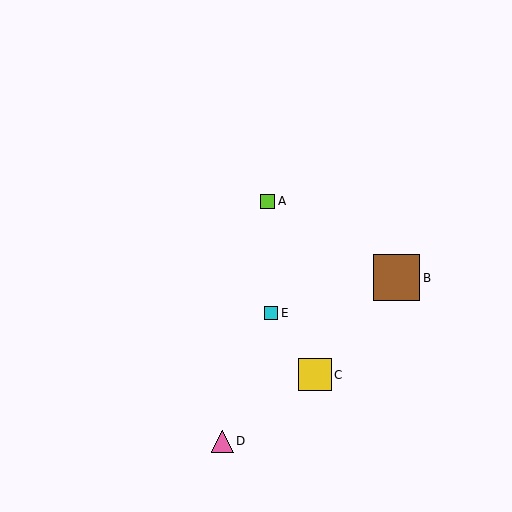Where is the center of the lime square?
The center of the lime square is at (268, 201).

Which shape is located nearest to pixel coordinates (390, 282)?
The brown square (labeled B) at (397, 278) is nearest to that location.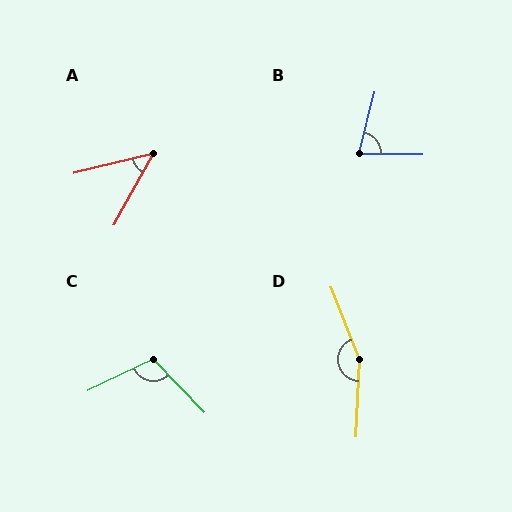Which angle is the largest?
D, at approximately 156 degrees.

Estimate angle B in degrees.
Approximately 76 degrees.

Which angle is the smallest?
A, at approximately 47 degrees.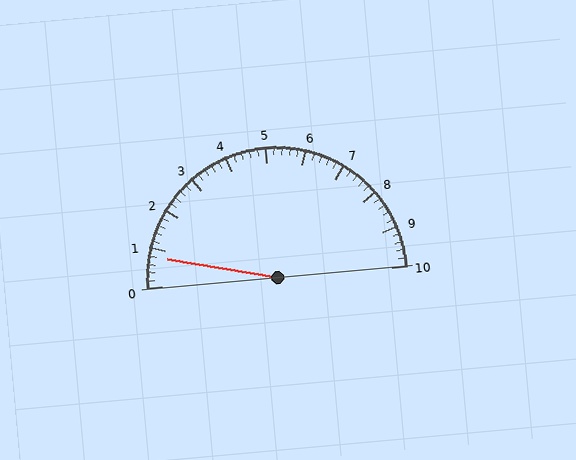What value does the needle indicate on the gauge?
The needle indicates approximately 0.8.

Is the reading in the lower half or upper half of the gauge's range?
The reading is in the lower half of the range (0 to 10).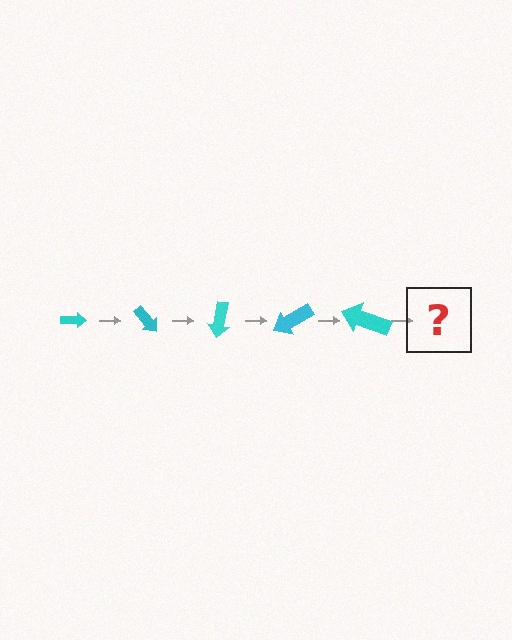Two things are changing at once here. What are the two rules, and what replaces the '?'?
The two rules are that the arrow grows larger each step and it rotates 50 degrees each step. The '?' should be an arrow, larger than the previous one and rotated 250 degrees from the start.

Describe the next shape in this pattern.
It should be an arrow, larger than the previous one and rotated 250 degrees from the start.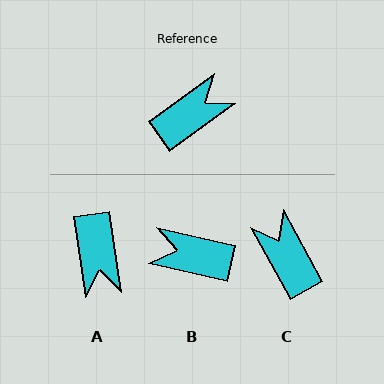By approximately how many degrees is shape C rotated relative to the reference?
Approximately 83 degrees counter-clockwise.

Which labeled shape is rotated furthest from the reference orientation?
B, about 131 degrees away.